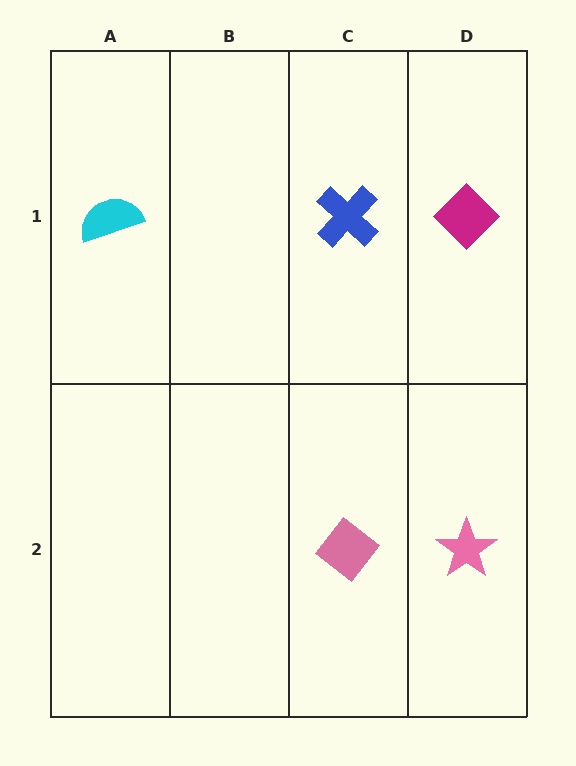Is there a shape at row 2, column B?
No, that cell is empty.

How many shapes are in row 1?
3 shapes.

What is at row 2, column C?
A pink diamond.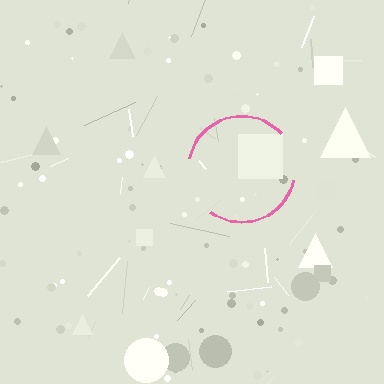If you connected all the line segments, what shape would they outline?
They would outline a circle.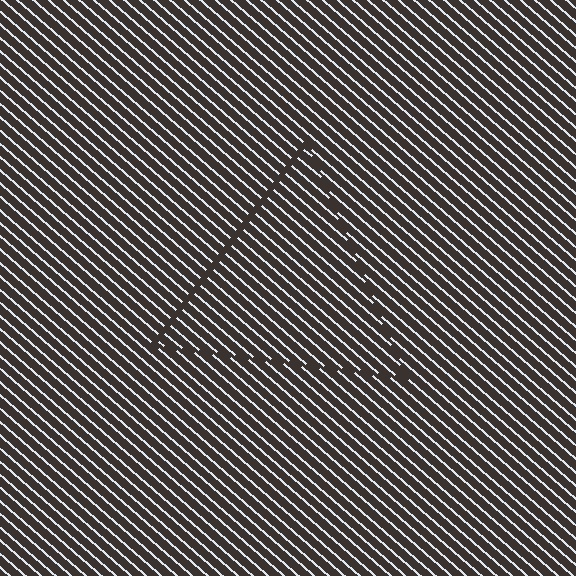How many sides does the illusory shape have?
3 sides — the line-ends trace a triangle.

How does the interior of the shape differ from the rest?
The interior of the shape contains the same grating, shifted by half a period — the contour is defined by the phase discontinuity where line-ends from the inner and outer gratings abut.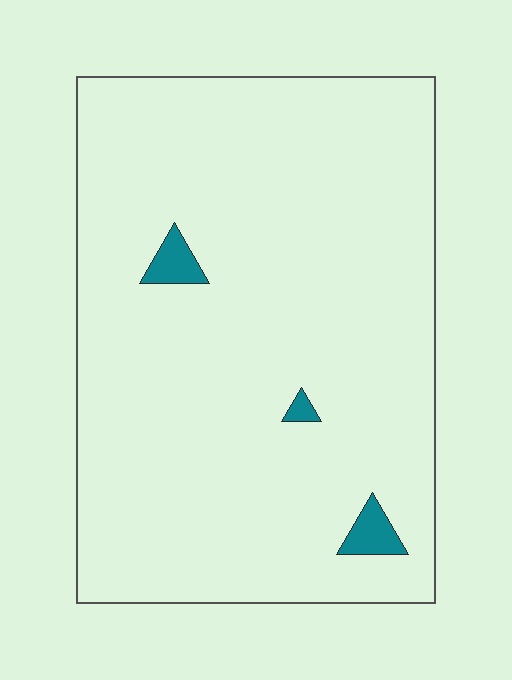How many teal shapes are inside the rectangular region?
3.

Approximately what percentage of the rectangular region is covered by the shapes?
Approximately 5%.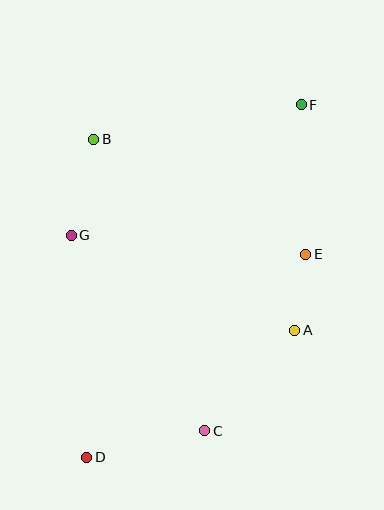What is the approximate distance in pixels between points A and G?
The distance between A and G is approximately 243 pixels.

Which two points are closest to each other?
Points A and E are closest to each other.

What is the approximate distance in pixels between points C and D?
The distance between C and D is approximately 121 pixels.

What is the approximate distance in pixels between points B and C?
The distance between B and C is approximately 312 pixels.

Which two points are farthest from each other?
Points D and F are farthest from each other.